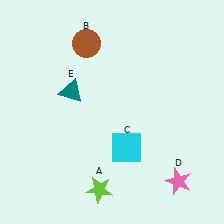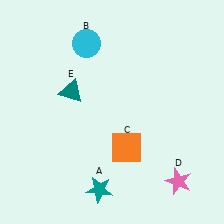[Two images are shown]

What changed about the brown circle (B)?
In Image 1, B is brown. In Image 2, it changed to cyan.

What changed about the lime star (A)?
In Image 1, A is lime. In Image 2, it changed to teal.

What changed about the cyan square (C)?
In Image 1, C is cyan. In Image 2, it changed to orange.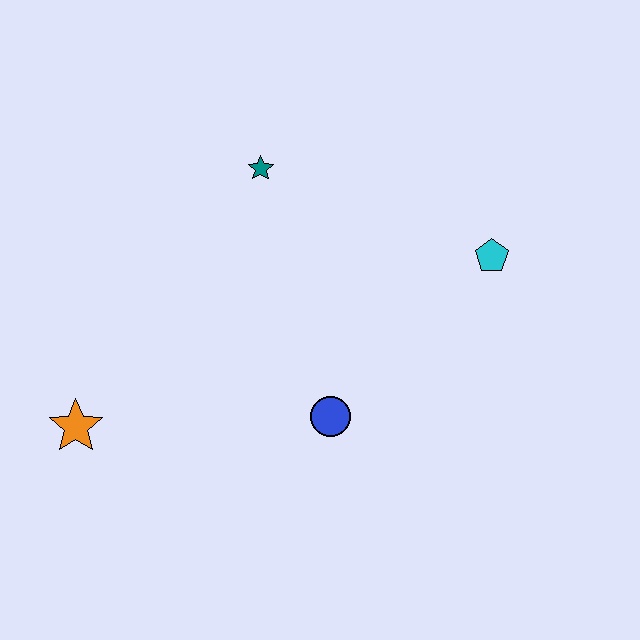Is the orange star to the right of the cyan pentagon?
No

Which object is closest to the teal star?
The cyan pentagon is closest to the teal star.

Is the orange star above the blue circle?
No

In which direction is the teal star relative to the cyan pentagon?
The teal star is to the left of the cyan pentagon.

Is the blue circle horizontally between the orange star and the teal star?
No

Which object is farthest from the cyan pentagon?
The orange star is farthest from the cyan pentagon.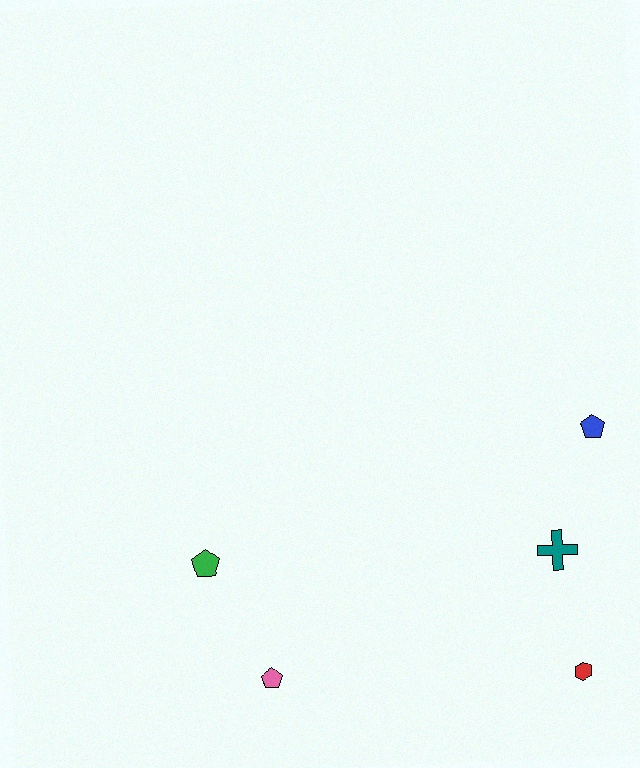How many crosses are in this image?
There is 1 cross.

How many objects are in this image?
There are 5 objects.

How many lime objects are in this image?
There are no lime objects.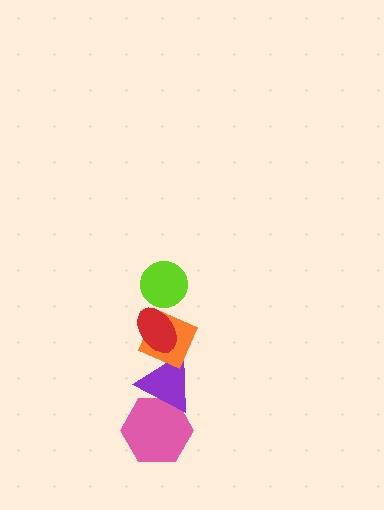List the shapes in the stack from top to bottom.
From top to bottom: the lime circle, the red ellipse, the orange diamond, the purple triangle, the pink hexagon.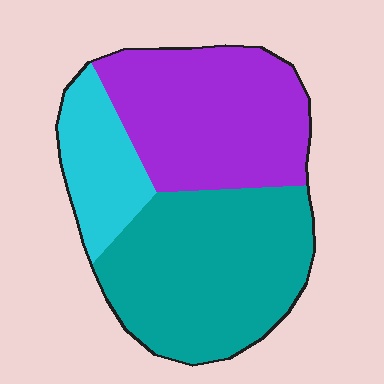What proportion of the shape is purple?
Purple takes up between a third and a half of the shape.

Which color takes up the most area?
Teal, at roughly 45%.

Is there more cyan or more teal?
Teal.